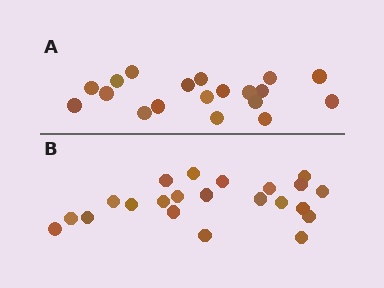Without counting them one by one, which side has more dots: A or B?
Region B (the bottom region) has more dots.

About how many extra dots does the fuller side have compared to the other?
Region B has just a few more — roughly 2 or 3 more dots than region A.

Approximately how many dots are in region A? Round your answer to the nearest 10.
About 20 dots. (The exact count is 19, which rounds to 20.)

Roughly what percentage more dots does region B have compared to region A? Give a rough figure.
About 15% more.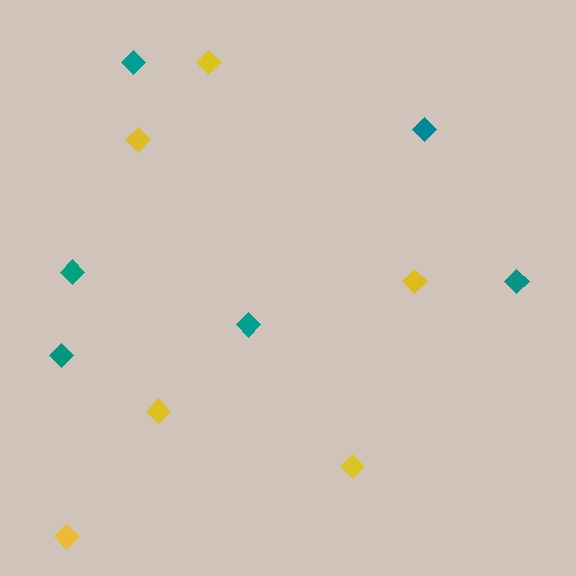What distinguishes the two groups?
There are 2 groups: one group of teal diamonds (6) and one group of yellow diamonds (6).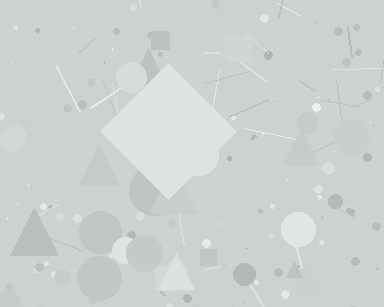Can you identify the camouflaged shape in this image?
The camouflaged shape is a diamond.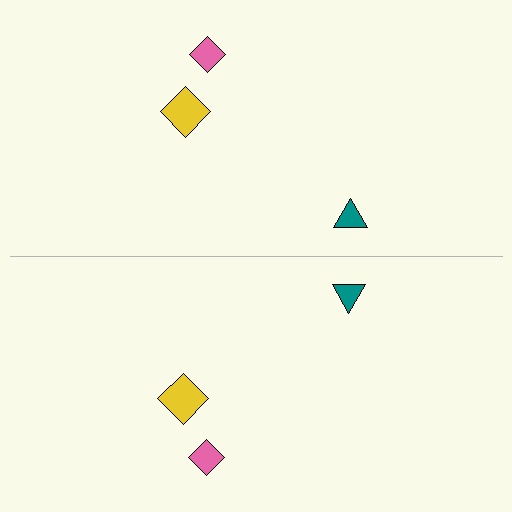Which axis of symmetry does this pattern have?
The pattern has a horizontal axis of symmetry running through the center of the image.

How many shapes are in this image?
There are 6 shapes in this image.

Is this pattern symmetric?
Yes, this pattern has bilateral (reflection) symmetry.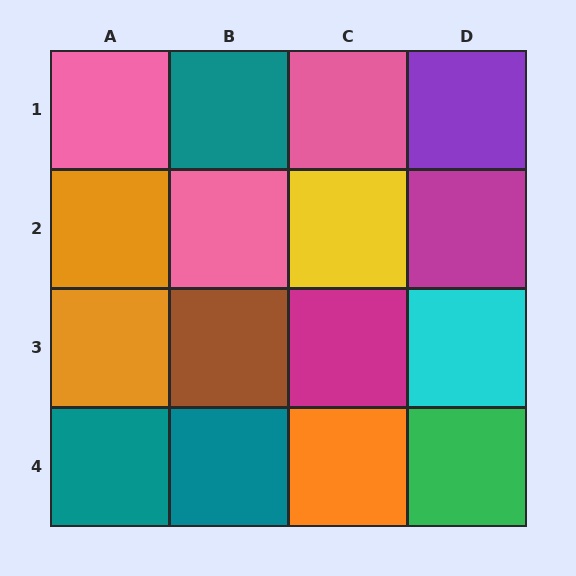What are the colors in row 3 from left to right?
Orange, brown, magenta, cyan.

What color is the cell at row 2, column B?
Pink.